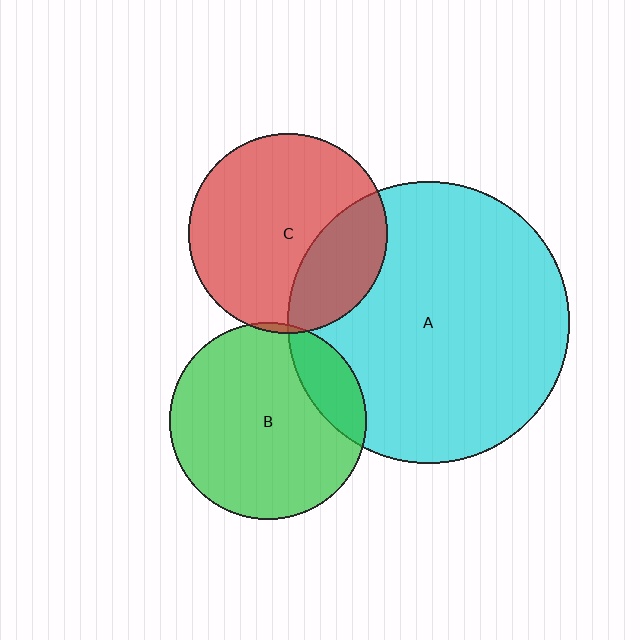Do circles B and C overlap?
Yes.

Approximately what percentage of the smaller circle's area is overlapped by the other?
Approximately 5%.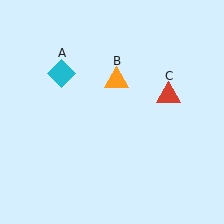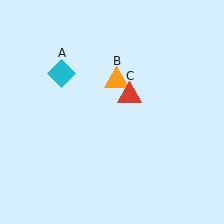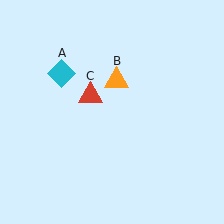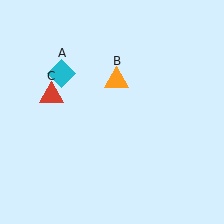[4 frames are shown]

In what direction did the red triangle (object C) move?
The red triangle (object C) moved left.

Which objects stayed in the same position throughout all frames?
Cyan diamond (object A) and orange triangle (object B) remained stationary.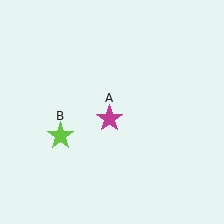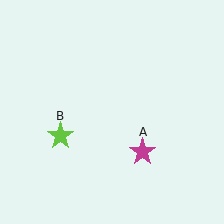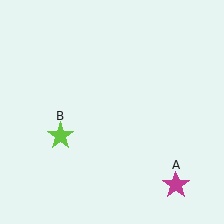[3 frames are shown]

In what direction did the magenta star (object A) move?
The magenta star (object A) moved down and to the right.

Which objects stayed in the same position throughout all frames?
Lime star (object B) remained stationary.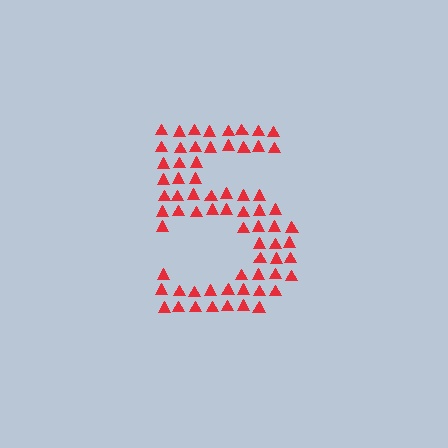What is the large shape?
The large shape is the digit 5.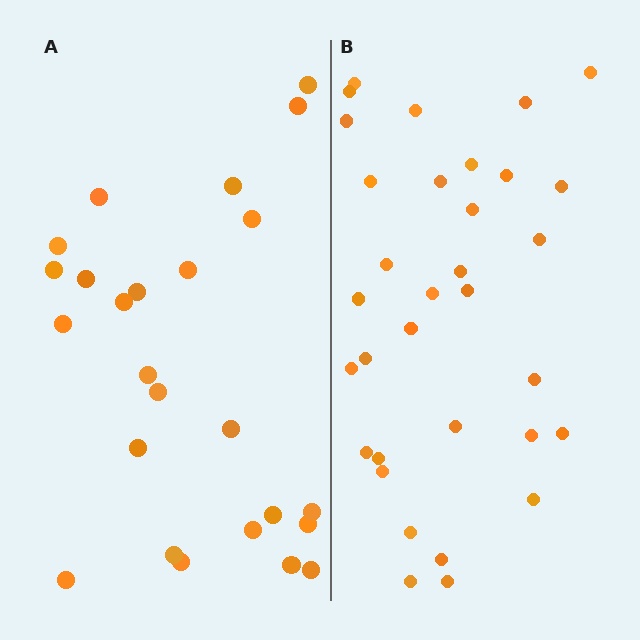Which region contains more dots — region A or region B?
Region B (the right region) has more dots.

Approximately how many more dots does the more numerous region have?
Region B has roughly 8 or so more dots than region A.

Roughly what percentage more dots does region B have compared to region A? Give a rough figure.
About 30% more.